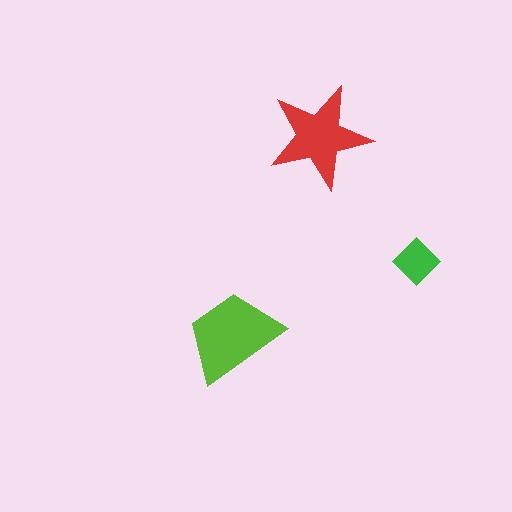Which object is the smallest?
The green diamond.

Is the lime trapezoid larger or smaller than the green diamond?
Larger.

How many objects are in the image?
There are 3 objects in the image.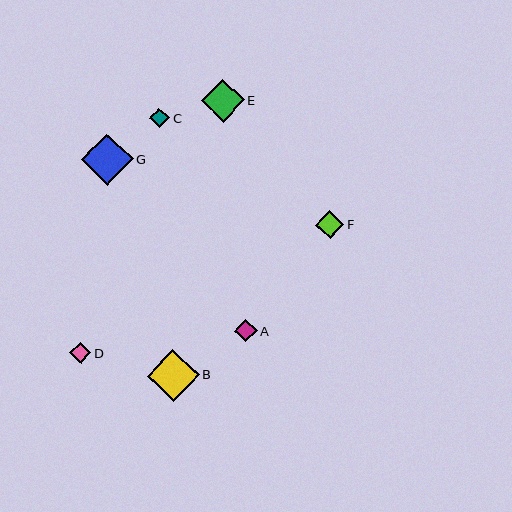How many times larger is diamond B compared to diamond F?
Diamond B is approximately 1.8 times the size of diamond F.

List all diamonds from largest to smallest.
From largest to smallest: B, G, E, F, A, D, C.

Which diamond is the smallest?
Diamond C is the smallest with a size of approximately 20 pixels.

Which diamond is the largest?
Diamond B is the largest with a size of approximately 52 pixels.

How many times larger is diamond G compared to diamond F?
Diamond G is approximately 1.8 times the size of diamond F.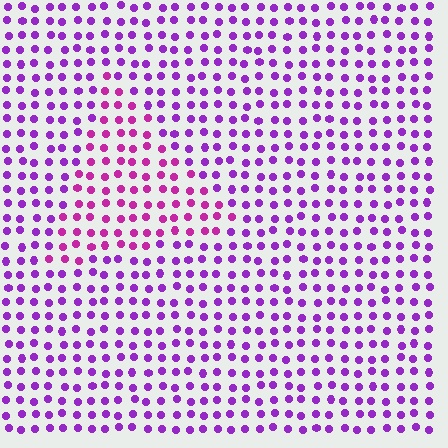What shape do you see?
I see a triangle.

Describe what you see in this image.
The image is filled with small purple elements in a uniform arrangement. A triangle-shaped region is visible where the elements are tinted to a slightly different hue, forming a subtle color boundary.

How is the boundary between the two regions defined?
The boundary is defined purely by a slight shift in hue (about 31 degrees). Spacing, size, and orientation are identical on both sides.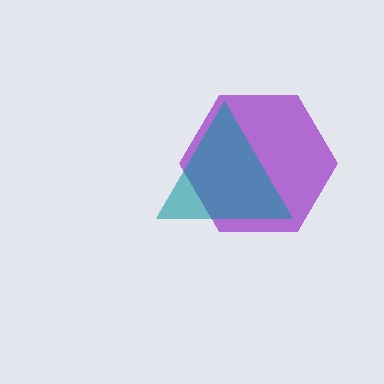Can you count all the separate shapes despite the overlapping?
Yes, there are 2 separate shapes.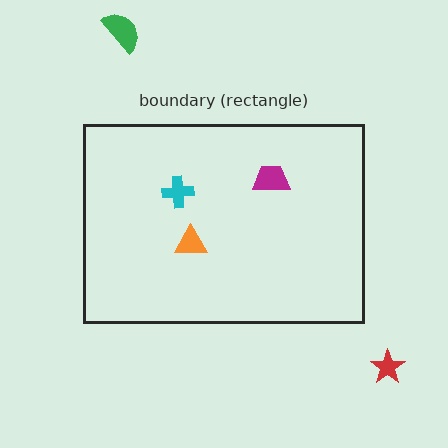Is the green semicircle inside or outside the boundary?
Outside.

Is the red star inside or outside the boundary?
Outside.